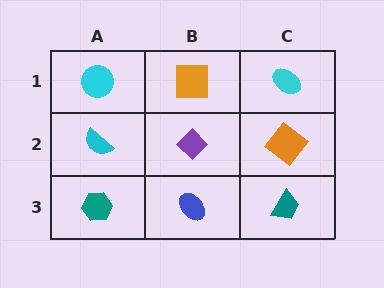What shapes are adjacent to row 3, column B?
A purple diamond (row 2, column B), a teal hexagon (row 3, column A), a teal trapezoid (row 3, column C).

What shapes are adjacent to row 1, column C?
An orange diamond (row 2, column C), an orange square (row 1, column B).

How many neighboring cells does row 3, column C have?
2.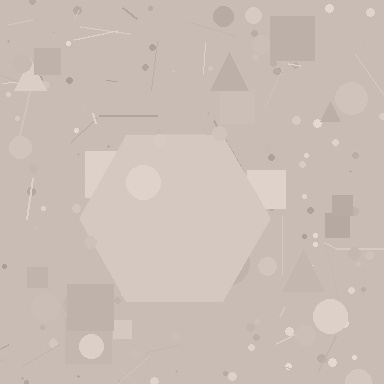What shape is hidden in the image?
A hexagon is hidden in the image.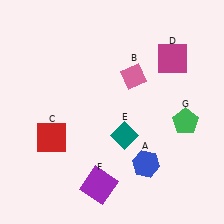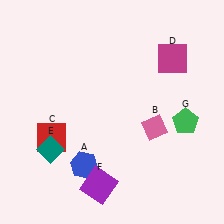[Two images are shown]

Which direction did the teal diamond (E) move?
The teal diamond (E) moved left.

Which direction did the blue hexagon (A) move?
The blue hexagon (A) moved left.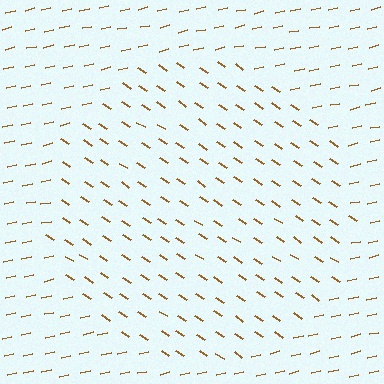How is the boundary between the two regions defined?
The boundary is defined purely by a change in line orientation (approximately 45 degrees difference). All lines are the same color and thickness.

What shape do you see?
I see a circle.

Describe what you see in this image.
The image is filled with small brown line segments. A circle region in the image has lines oriented differently from the surrounding lines, creating a visible texture boundary.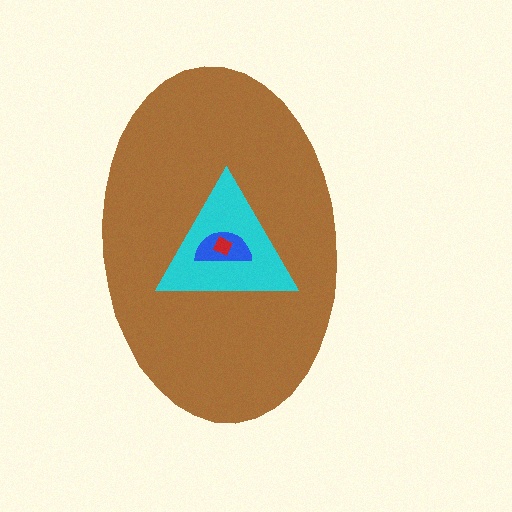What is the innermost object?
The red square.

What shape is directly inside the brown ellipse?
The cyan triangle.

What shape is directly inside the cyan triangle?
The blue semicircle.